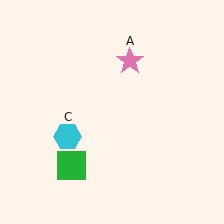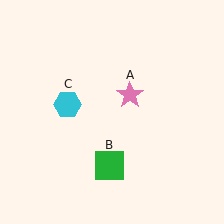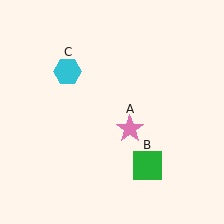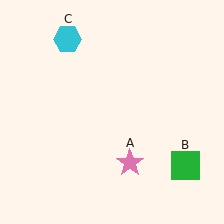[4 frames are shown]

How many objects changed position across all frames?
3 objects changed position: pink star (object A), green square (object B), cyan hexagon (object C).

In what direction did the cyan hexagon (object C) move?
The cyan hexagon (object C) moved up.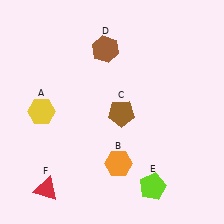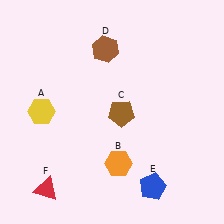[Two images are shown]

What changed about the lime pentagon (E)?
In Image 1, E is lime. In Image 2, it changed to blue.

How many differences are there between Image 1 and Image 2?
There is 1 difference between the two images.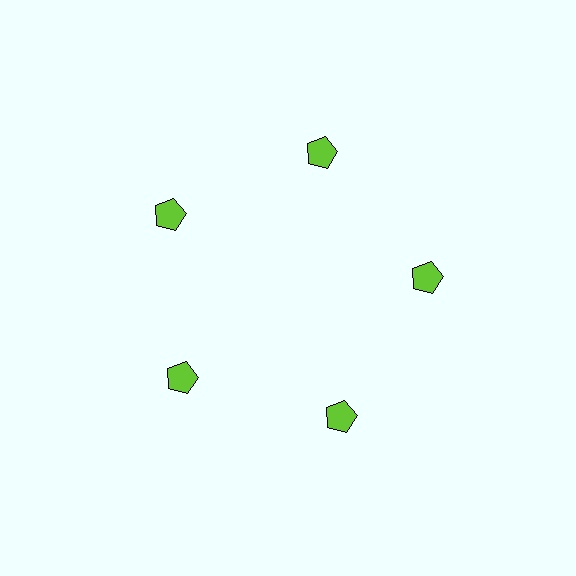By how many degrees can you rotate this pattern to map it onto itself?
The pattern maps onto itself every 72 degrees of rotation.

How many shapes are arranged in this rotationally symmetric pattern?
There are 5 shapes, arranged in 5 groups of 1.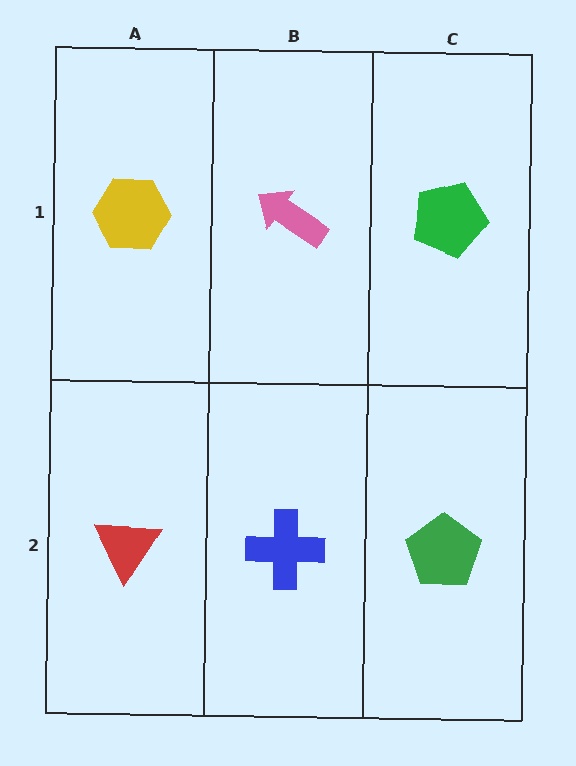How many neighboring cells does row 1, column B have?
3.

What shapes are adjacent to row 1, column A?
A red triangle (row 2, column A), a pink arrow (row 1, column B).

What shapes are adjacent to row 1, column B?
A blue cross (row 2, column B), a yellow hexagon (row 1, column A), a green pentagon (row 1, column C).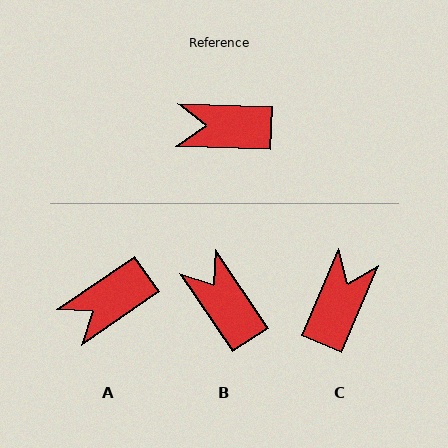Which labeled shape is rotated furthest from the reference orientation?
C, about 111 degrees away.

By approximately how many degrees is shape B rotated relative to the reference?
Approximately 54 degrees clockwise.